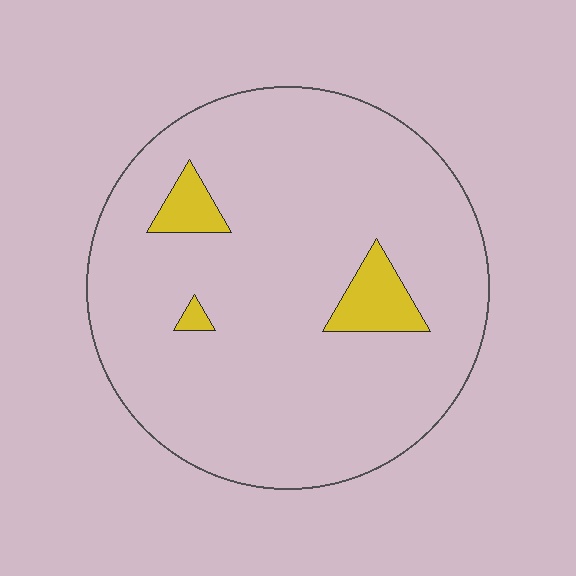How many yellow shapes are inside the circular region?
3.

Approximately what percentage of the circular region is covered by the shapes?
Approximately 5%.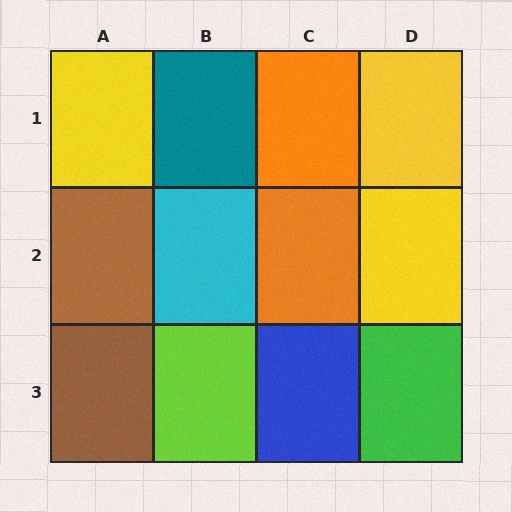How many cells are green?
1 cell is green.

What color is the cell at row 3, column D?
Green.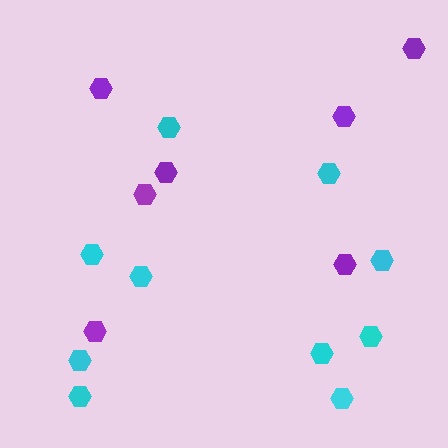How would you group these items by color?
There are 2 groups: one group of cyan hexagons (10) and one group of purple hexagons (7).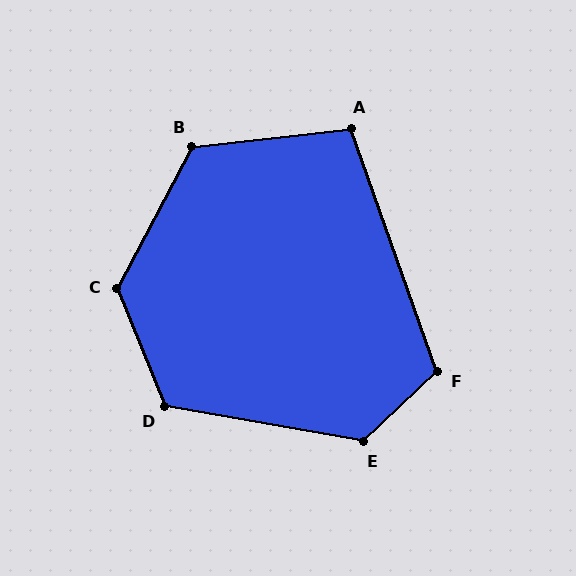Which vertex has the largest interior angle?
C, at approximately 130 degrees.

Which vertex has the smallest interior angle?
A, at approximately 103 degrees.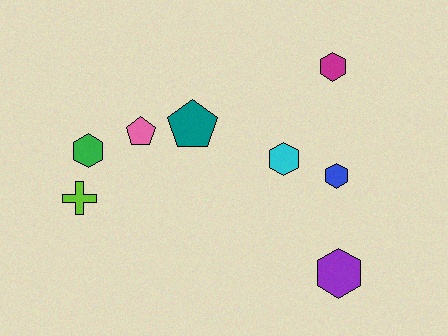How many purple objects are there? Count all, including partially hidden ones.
There is 1 purple object.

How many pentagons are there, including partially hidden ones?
There are 2 pentagons.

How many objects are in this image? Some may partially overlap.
There are 8 objects.